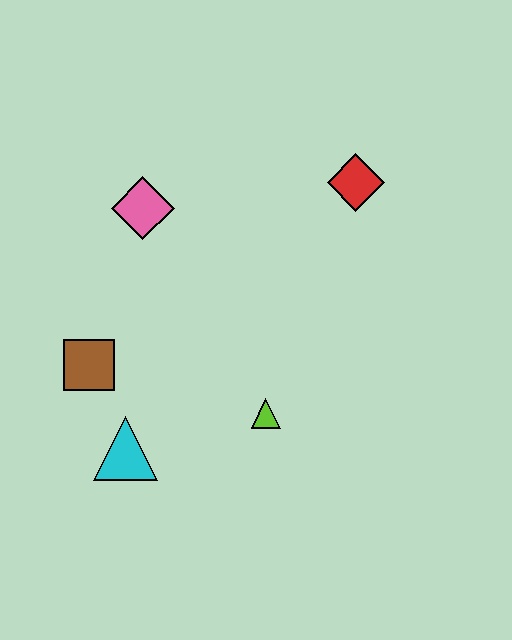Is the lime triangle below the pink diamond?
Yes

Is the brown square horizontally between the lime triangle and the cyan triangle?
No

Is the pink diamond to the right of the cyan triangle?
Yes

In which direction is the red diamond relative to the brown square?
The red diamond is to the right of the brown square.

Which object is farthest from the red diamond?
The cyan triangle is farthest from the red diamond.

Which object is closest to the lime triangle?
The cyan triangle is closest to the lime triangle.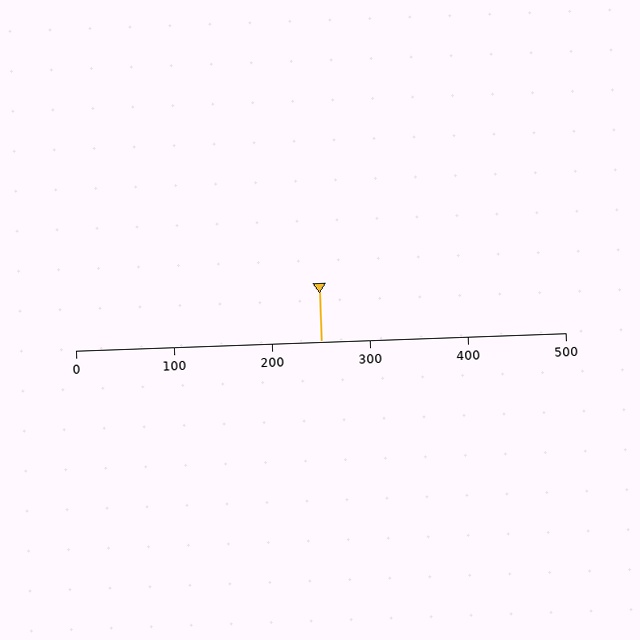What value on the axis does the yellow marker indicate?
The marker indicates approximately 250.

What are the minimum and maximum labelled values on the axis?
The axis runs from 0 to 500.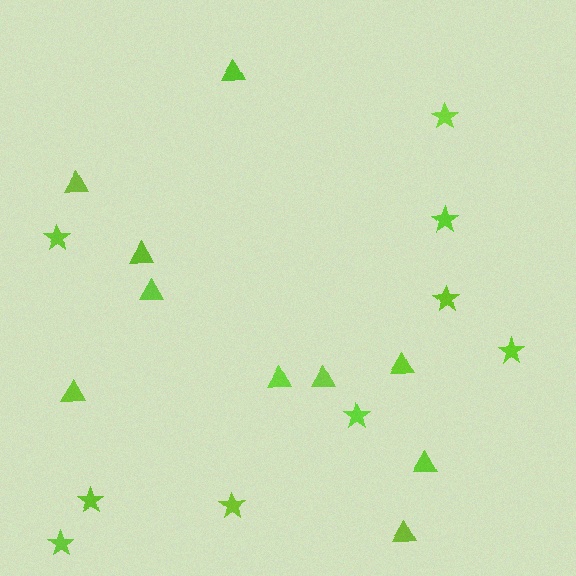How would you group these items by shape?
There are 2 groups: one group of stars (9) and one group of triangles (10).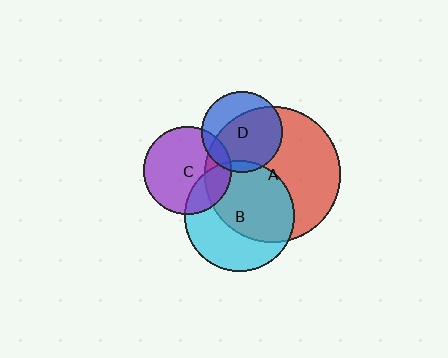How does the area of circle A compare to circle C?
Approximately 2.4 times.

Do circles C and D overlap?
Yes.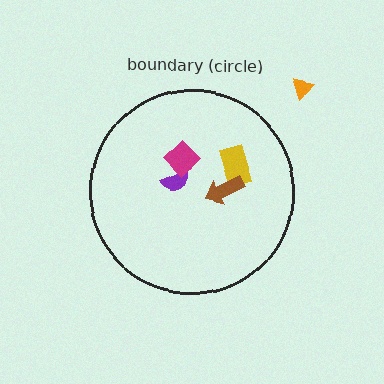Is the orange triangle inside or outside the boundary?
Outside.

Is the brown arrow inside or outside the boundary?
Inside.